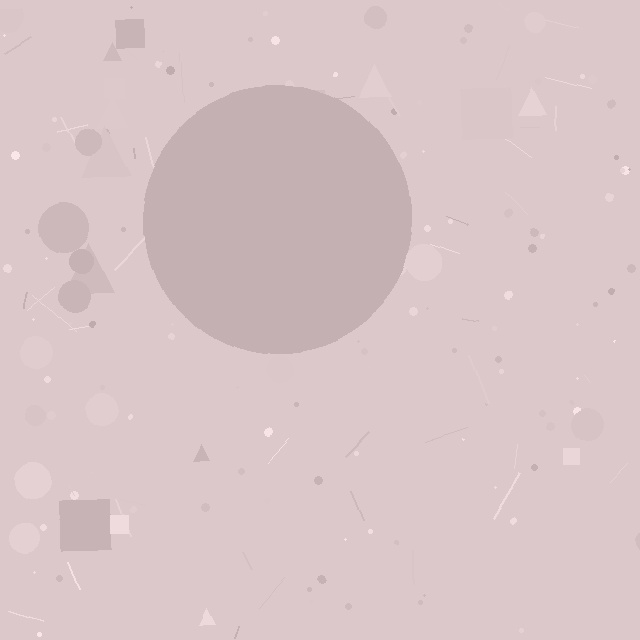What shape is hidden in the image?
A circle is hidden in the image.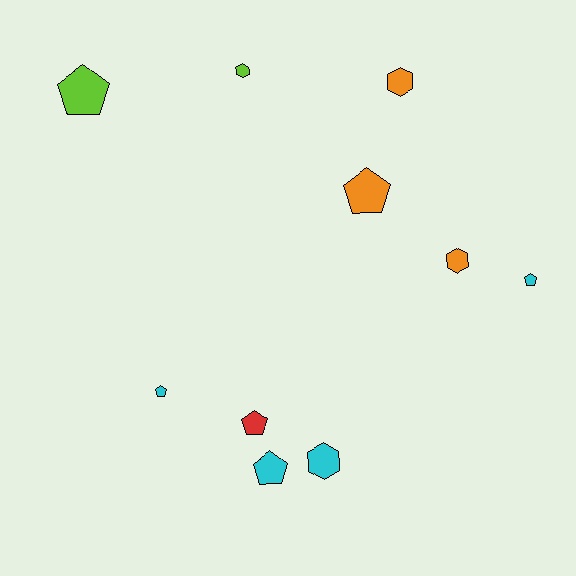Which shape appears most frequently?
Pentagon, with 6 objects.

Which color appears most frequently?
Cyan, with 4 objects.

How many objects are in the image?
There are 10 objects.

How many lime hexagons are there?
There is 1 lime hexagon.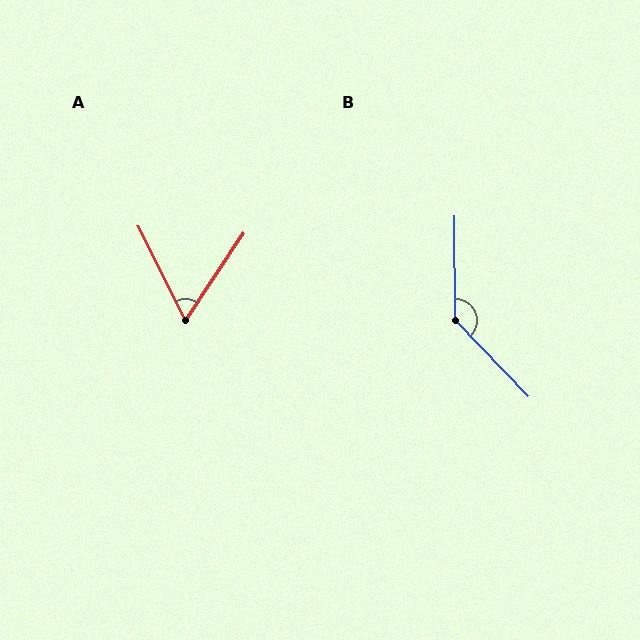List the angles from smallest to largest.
A (60°), B (137°).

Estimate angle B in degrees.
Approximately 137 degrees.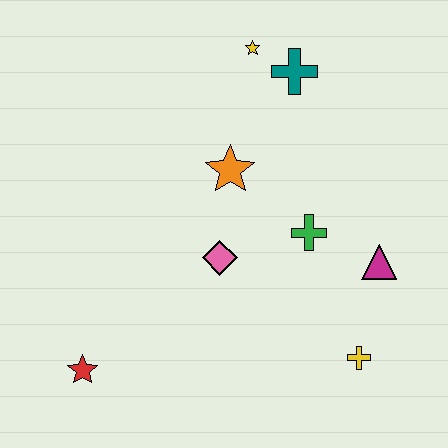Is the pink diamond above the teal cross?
No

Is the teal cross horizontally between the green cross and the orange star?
Yes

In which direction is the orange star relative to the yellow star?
The orange star is below the yellow star.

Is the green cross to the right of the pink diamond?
Yes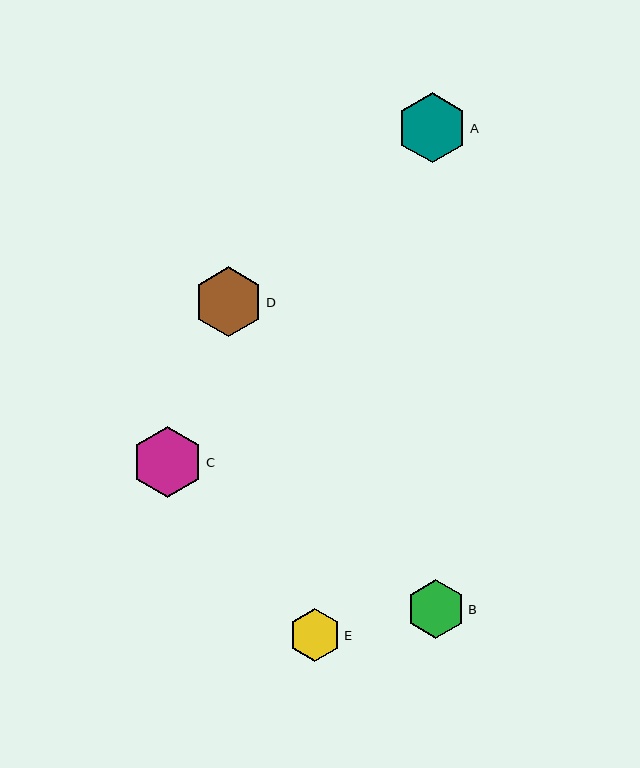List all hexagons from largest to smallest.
From largest to smallest: C, A, D, B, E.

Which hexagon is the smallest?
Hexagon E is the smallest with a size of approximately 52 pixels.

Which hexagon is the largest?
Hexagon C is the largest with a size of approximately 72 pixels.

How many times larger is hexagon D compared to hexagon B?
Hexagon D is approximately 1.2 times the size of hexagon B.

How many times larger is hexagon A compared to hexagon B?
Hexagon A is approximately 1.2 times the size of hexagon B.